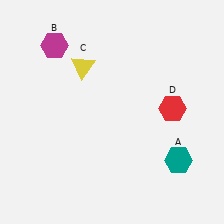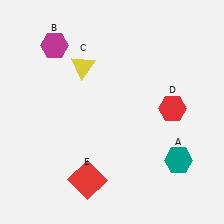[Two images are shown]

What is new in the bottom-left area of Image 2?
A red square (E) was added in the bottom-left area of Image 2.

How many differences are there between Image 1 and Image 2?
There is 1 difference between the two images.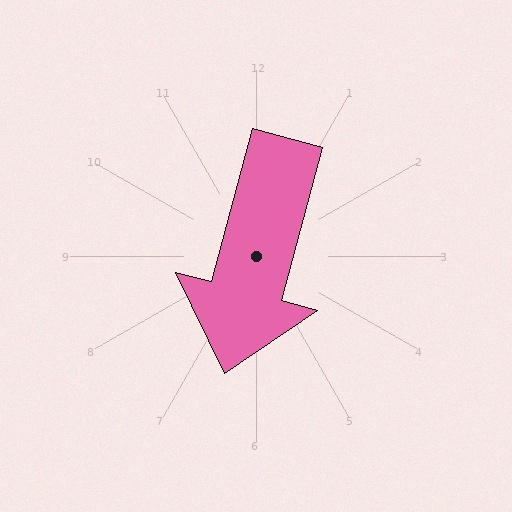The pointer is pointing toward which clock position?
Roughly 6 o'clock.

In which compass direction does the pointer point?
South.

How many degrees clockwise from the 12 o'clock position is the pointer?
Approximately 195 degrees.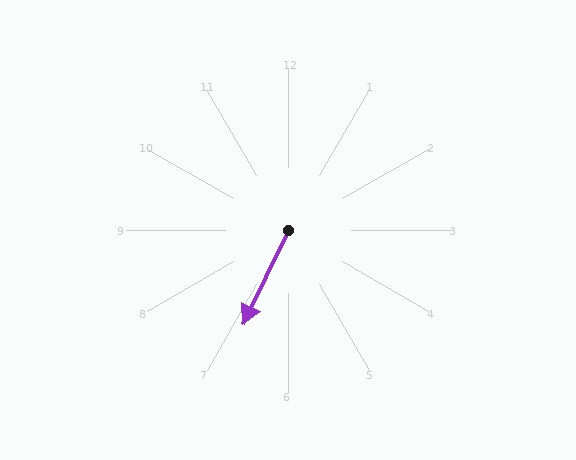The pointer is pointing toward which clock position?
Roughly 7 o'clock.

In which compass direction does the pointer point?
Southwest.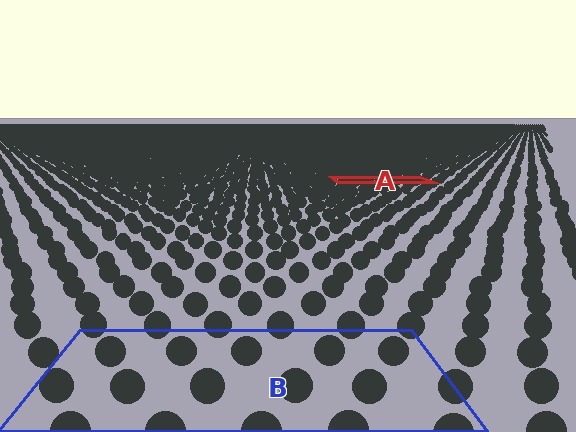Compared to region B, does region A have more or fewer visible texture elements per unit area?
Region A has more texture elements per unit area — they are packed more densely because it is farther away.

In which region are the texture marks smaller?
The texture marks are smaller in region A, because it is farther away.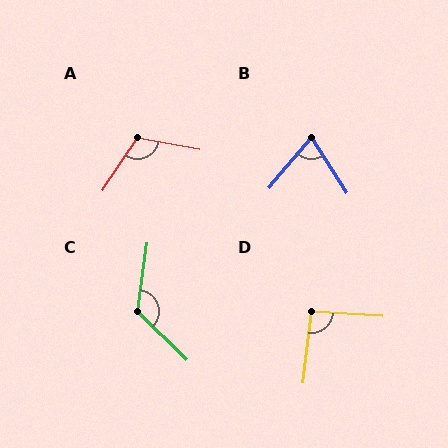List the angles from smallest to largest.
B (73°), D (93°), A (113°), C (127°).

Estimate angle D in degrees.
Approximately 93 degrees.